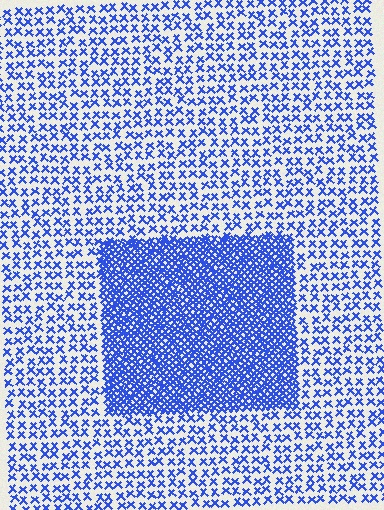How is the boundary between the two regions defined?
The boundary is defined by a change in element density (approximately 2.9x ratio). All elements are the same color, size, and shape.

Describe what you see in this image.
The image contains small blue elements arranged at two different densities. A rectangle-shaped region is visible where the elements are more densely packed than the surrounding area.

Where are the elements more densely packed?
The elements are more densely packed inside the rectangle boundary.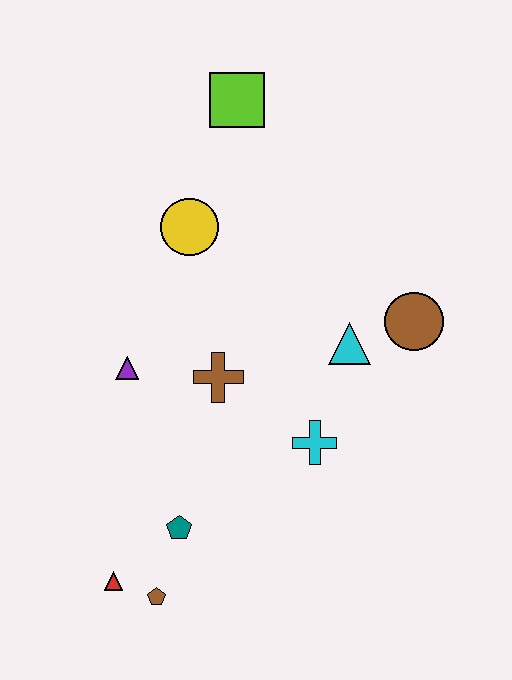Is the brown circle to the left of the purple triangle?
No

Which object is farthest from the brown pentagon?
The lime square is farthest from the brown pentagon.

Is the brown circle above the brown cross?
Yes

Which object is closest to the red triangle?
The brown pentagon is closest to the red triangle.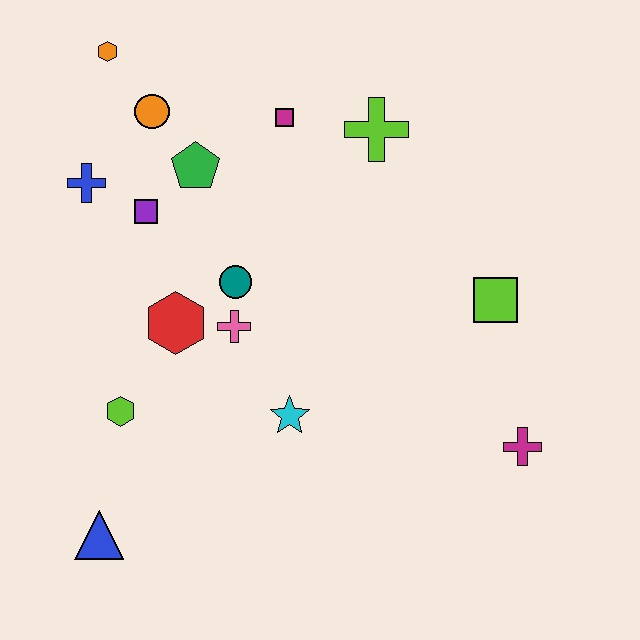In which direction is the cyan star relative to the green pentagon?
The cyan star is below the green pentagon.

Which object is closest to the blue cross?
The purple square is closest to the blue cross.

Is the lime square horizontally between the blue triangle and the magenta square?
No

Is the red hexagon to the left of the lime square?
Yes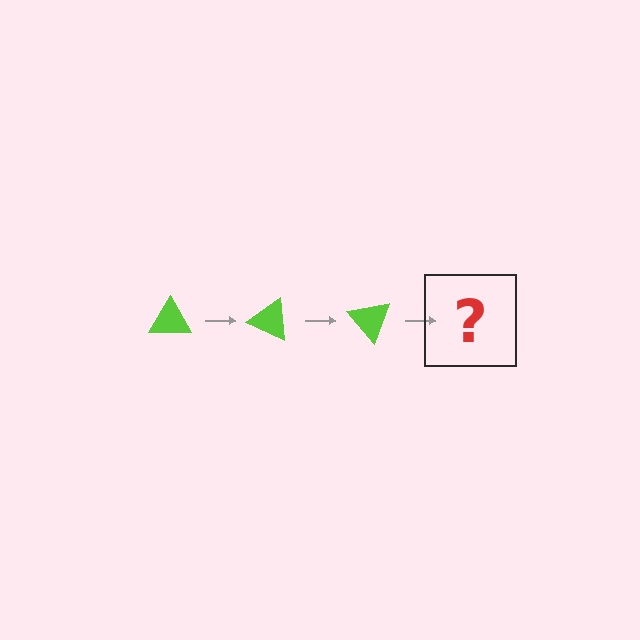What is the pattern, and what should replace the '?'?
The pattern is that the triangle rotates 25 degrees each step. The '?' should be a lime triangle rotated 75 degrees.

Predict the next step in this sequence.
The next step is a lime triangle rotated 75 degrees.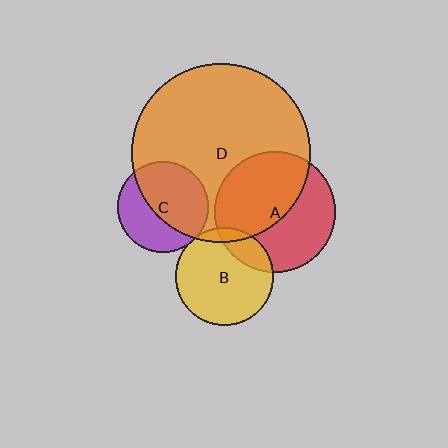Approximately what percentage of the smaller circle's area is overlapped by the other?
Approximately 5%.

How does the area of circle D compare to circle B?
Approximately 3.3 times.